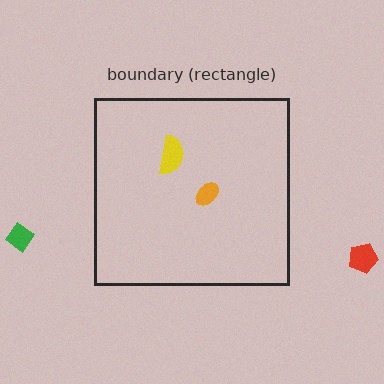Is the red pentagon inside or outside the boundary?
Outside.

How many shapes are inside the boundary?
2 inside, 2 outside.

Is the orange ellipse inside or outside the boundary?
Inside.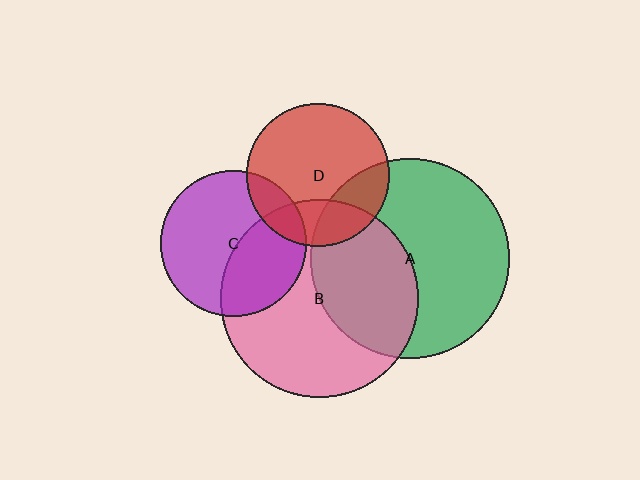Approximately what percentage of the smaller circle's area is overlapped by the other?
Approximately 25%.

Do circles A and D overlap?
Yes.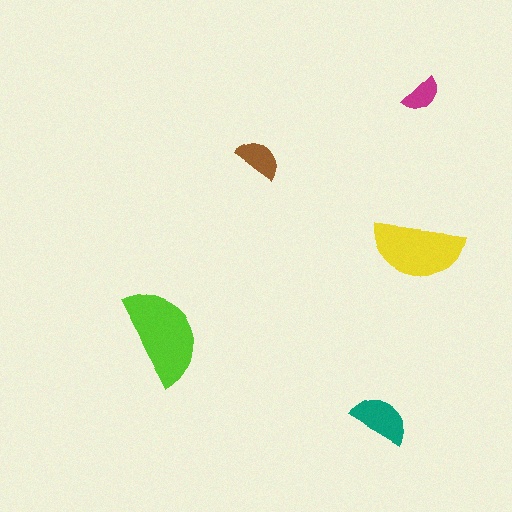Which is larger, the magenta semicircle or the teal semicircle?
The teal one.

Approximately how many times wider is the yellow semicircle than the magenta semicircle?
About 2.5 times wider.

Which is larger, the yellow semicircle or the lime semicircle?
The lime one.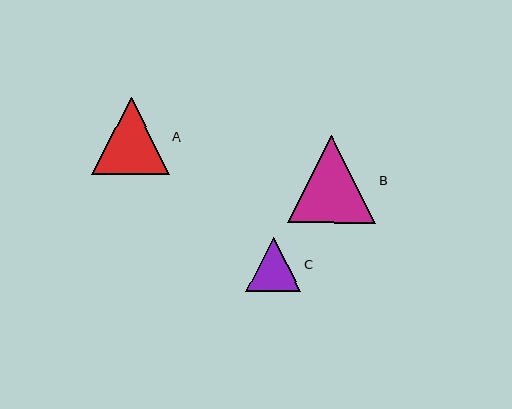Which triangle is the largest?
Triangle B is the largest with a size of approximately 88 pixels.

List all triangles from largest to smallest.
From largest to smallest: B, A, C.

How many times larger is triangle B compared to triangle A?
Triangle B is approximately 1.1 times the size of triangle A.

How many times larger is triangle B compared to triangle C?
Triangle B is approximately 1.6 times the size of triangle C.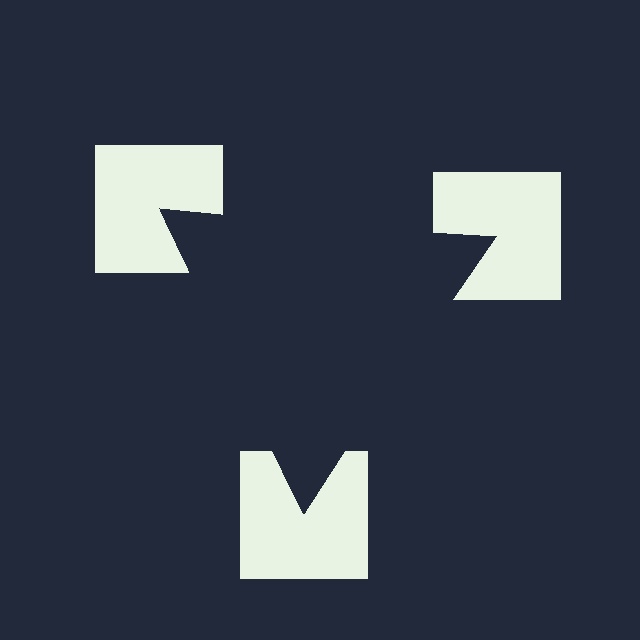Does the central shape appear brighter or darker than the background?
It typically appears slightly darker than the background, even though no actual brightness change is drawn.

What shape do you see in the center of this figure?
An illusory triangle — its edges are inferred from the aligned wedge cuts in the notched squares, not physically drawn.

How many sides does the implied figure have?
3 sides.